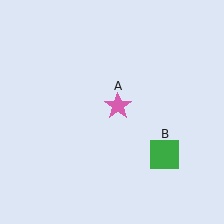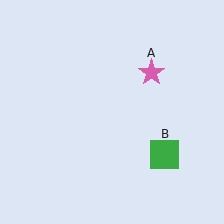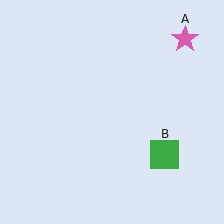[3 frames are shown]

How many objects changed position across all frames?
1 object changed position: pink star (object A).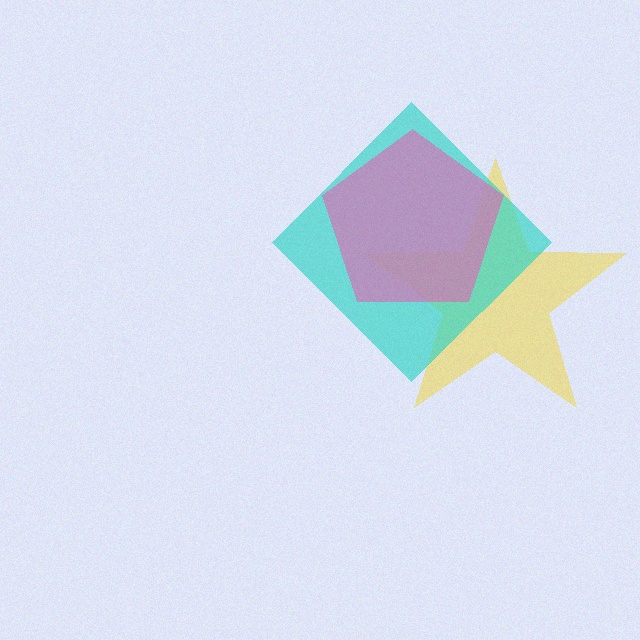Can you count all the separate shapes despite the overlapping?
Yes, there are 3 separate shapes.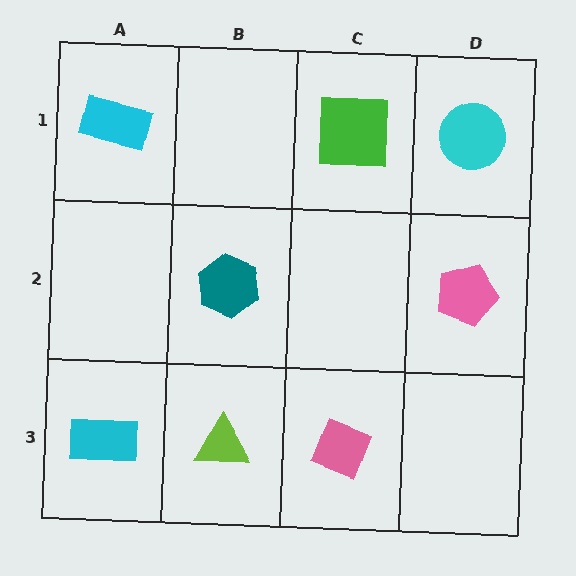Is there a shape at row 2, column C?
No, that cell is empty.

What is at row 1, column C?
A green square.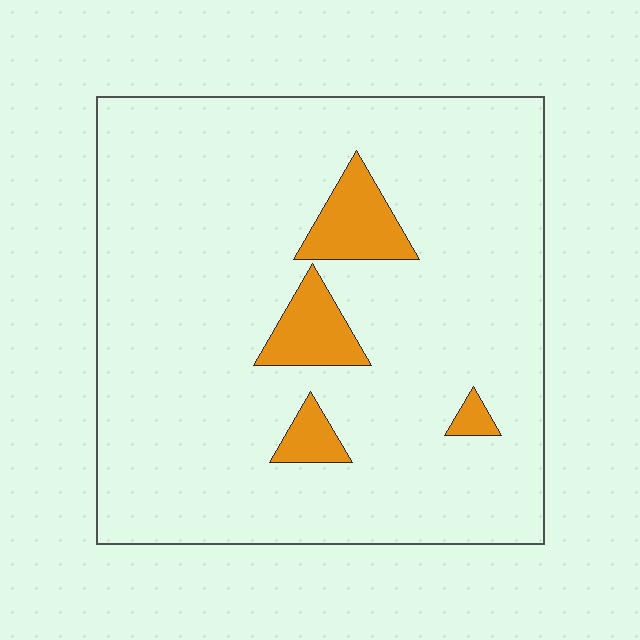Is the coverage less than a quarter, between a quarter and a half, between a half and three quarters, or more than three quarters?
Less than a quarter.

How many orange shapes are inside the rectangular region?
4.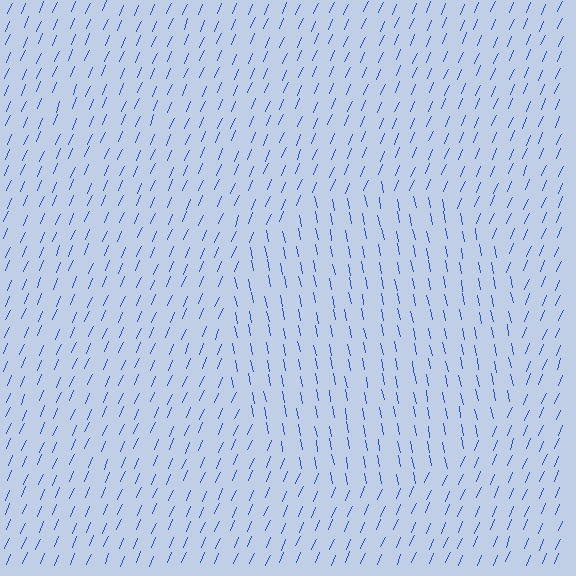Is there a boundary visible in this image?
Yes, there is a texture boundary formed by a change in line orientation.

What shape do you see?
I see a circle.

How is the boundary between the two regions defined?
The boundary is defined purely by a change in line orientation (approximately 35 degrees difference). All lines are the same color and thickness.